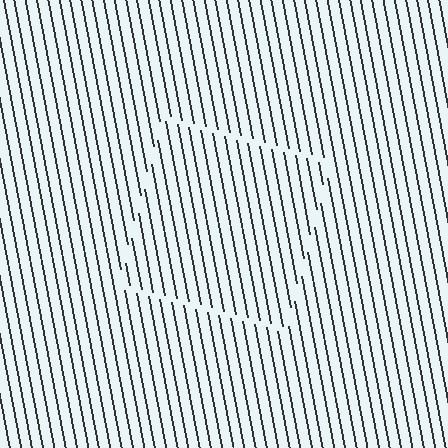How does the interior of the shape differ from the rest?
The interior of the shape contains the same grating, shifted by half a period — the contour is defined by the phase discontinuity where line-ends from the inner and outer gratings abut.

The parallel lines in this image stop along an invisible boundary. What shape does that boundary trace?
An illusory square. The interior of the shape contains the same grating, shifted by half a period — the contour is defined by the phase discontinuity where line-ends from the inner and outer gratings abut.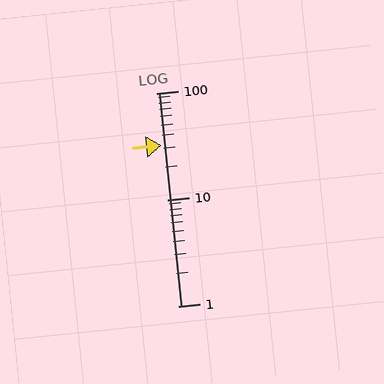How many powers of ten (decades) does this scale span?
The scale spans 2 decades, from 1 to 100.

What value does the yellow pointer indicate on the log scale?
The pointer indicates approximately 32.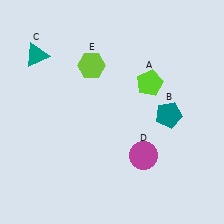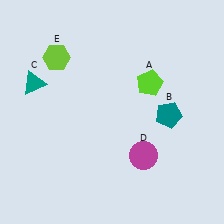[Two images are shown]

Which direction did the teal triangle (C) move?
The teal triangle (C) moved down.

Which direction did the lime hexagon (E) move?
The lime hexagon (E) moved left.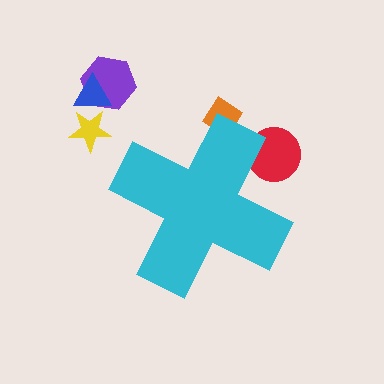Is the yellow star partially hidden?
No, the yellow star is fully visible.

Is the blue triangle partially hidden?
No, the blue triangle is fully visible.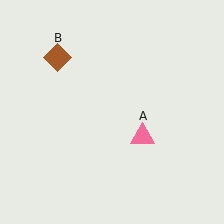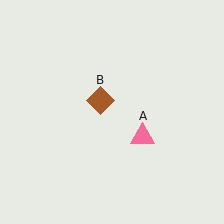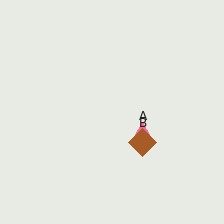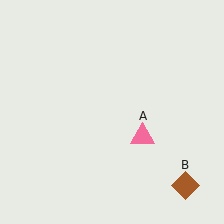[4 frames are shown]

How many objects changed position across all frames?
1 object changed position: brown diamond (object B).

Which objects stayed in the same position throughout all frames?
Pink triangle (object A) remained stationary.